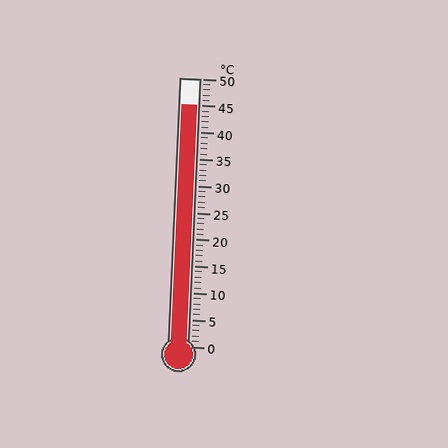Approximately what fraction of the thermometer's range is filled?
The thermometer is filled to approximately 90% of its range.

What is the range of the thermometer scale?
The thermometer scale ranges from 0°C to 50°C.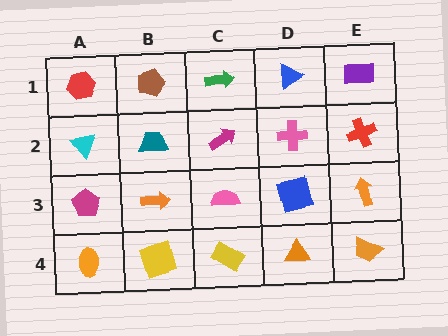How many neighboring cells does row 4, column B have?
3.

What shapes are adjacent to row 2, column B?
A brown pentagon (row 1, column B), an orange arrow (row 3, column B), a cyan triangle (row 2, column A), a magenta arrow (row 2, column C).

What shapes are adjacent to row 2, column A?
A red hexagon (row 1, column A), a magenta pentagon (row 3, column A), a teal trapezoid (row 2, column B).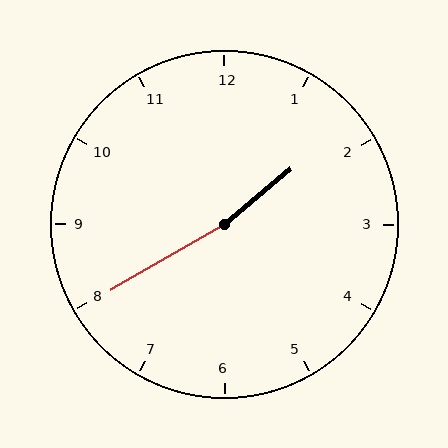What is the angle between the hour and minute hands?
Approximately 170 degrees.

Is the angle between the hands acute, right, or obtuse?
It is obtuse.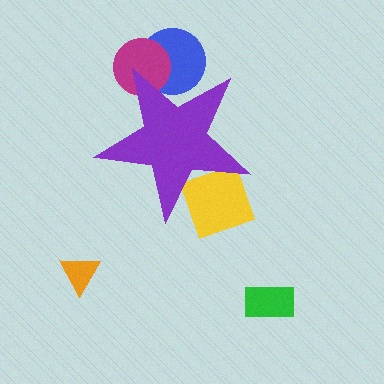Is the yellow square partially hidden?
Yes, the yellow square is partially hidden behind the purple star.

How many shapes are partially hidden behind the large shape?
3 shapes are partially hidden.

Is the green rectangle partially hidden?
No, the green rectangle is fully visible.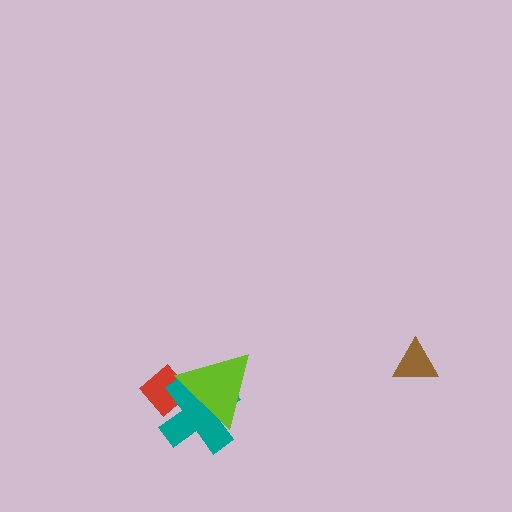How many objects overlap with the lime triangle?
2 objects overlap with the lime triangle.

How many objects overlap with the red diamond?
2 objects overlap with the red diamond.